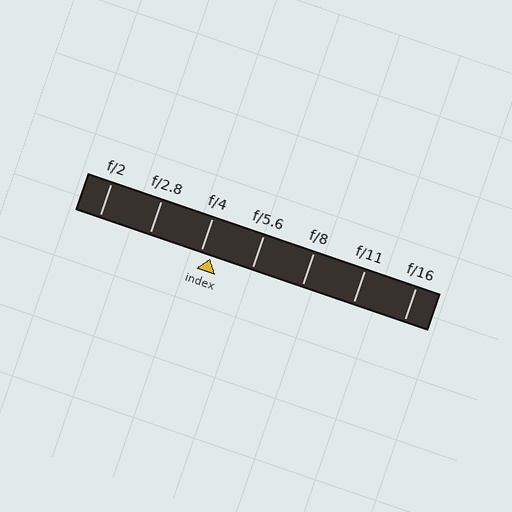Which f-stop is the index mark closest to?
The index mark is closest to f/4.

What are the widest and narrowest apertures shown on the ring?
The widest aperture shown is f/2 and the narrowest is f/16.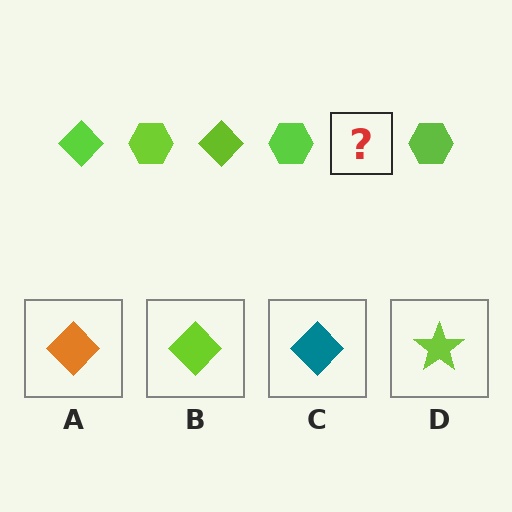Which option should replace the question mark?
Option B.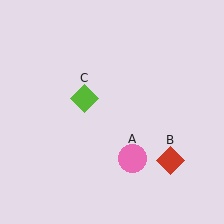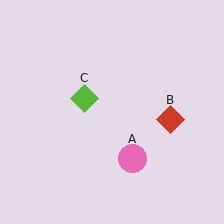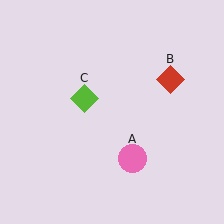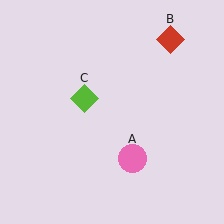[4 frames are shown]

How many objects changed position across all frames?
1 object changed position: red diamond (object B).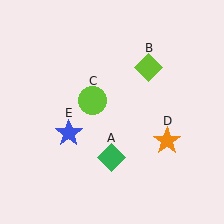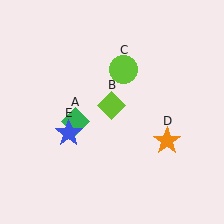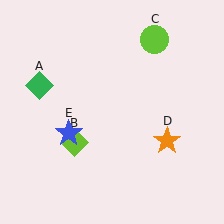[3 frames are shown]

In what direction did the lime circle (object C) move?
The lime circle (object C) moved up and to the right.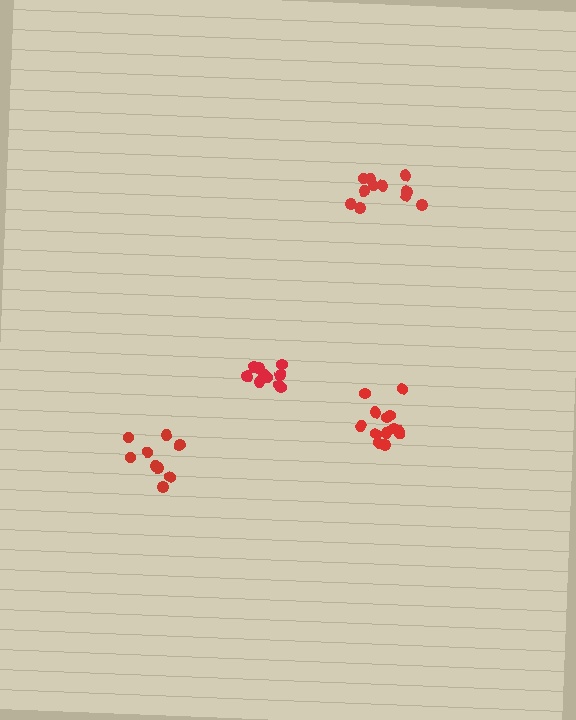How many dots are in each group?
Group 1: 10 dots, Group 2: 13 dots, Group 3: 9 dots, Group 4: 11 dots (43 total).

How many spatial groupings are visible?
There are 4 spatial groupings.